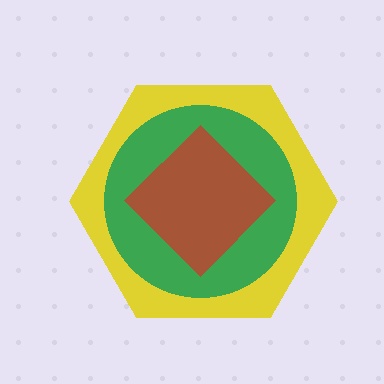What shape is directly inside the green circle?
The brown diamond.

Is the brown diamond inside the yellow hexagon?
Yes.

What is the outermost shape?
The yellow hexagon.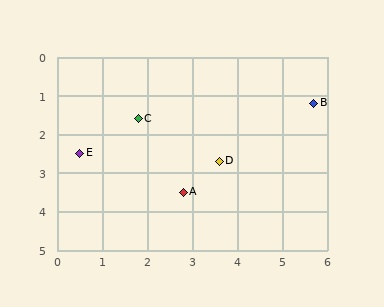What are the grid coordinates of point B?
Point B is at approximately (5.7, 1.2).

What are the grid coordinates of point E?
Point E is at approximately (0.5, 2.5).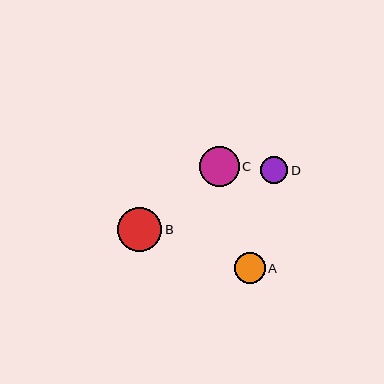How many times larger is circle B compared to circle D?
Circle B is approximately 1.6 times the size of circle D.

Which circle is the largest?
Circle B is the largest with a size of approximately 44 pixels.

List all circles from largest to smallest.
From largest to smallest: B, C, A, D.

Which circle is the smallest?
Circle D is the smallest with a size of approximately 27 pixels.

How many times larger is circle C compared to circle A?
Circle C is approximately 1.3 times the size of circle A.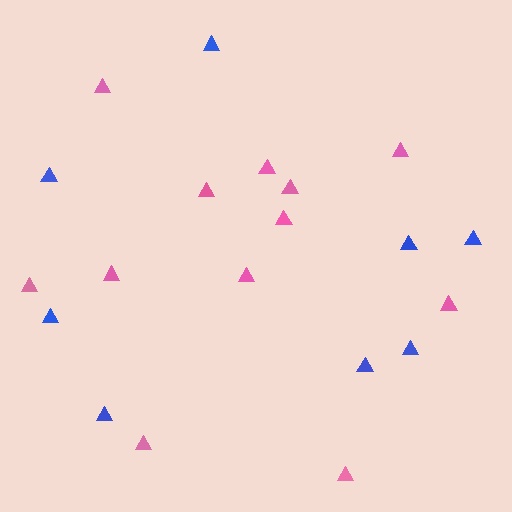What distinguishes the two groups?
There are 2 groups: one group of pink triangles (12) and one group of blue triangles (8).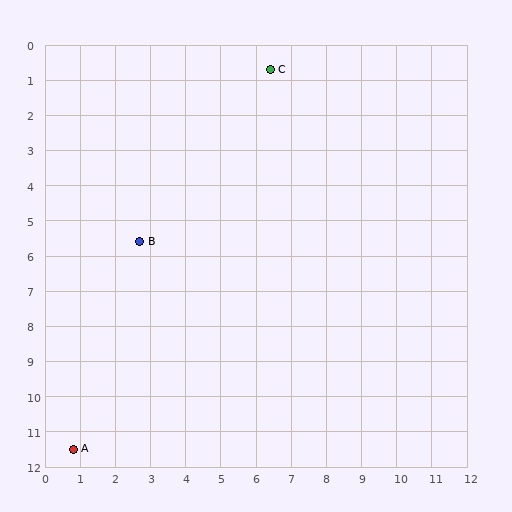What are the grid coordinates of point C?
Point C is at approximately (6.4, 0.7).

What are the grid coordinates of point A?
Point A is at approximately (0.8, 11.5).